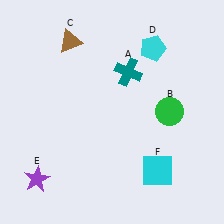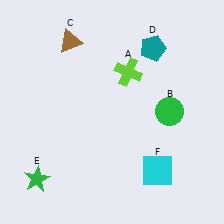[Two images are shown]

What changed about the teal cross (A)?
In Image 1, A is teal. In Image 2, it changed to lime.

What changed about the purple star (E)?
In Image 1, E is purple. In Image 2, it changed to green.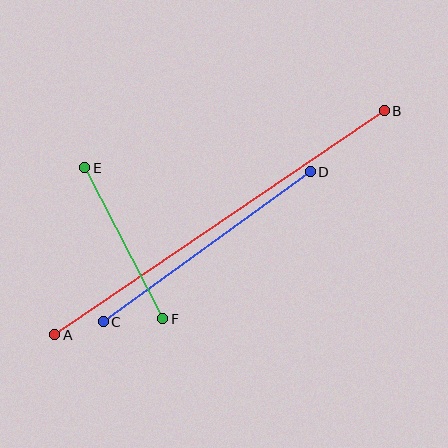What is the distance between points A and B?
The distance is approximately 398 pixels.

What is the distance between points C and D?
The distance is approximately 256 pixels.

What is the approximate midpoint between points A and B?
The midpoint is at approximately (220, 223) pixels.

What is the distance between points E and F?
The distance is approximately 170 pixels.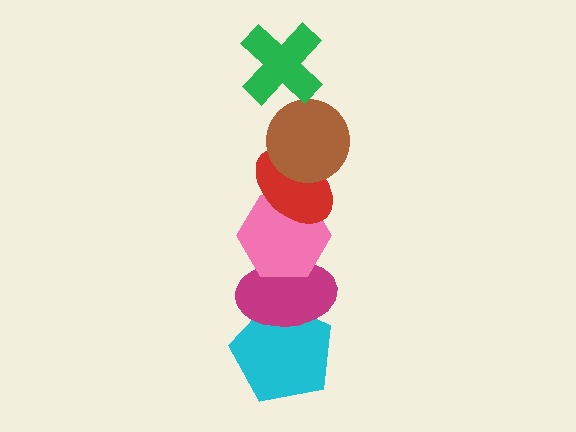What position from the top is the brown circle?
The brown circle is 2nd from the top.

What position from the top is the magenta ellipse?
The magenta ellipse is 5th from the top.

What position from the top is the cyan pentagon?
The cyan pentagon is 6th from the top.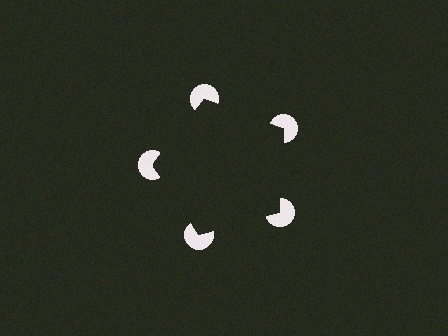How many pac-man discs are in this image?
There are 5 — one at each vertex of the illusory pentagon.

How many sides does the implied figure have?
5 sides.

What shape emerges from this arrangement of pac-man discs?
An illusory pentagon — its edges are inferred from the aligned wedge cuts in the pac-man discs, not physically drawn.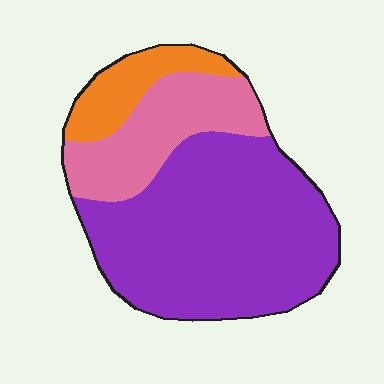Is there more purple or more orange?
Purple.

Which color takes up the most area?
Purple, at roughly 65%.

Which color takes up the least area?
Orange, at roughly 15%.